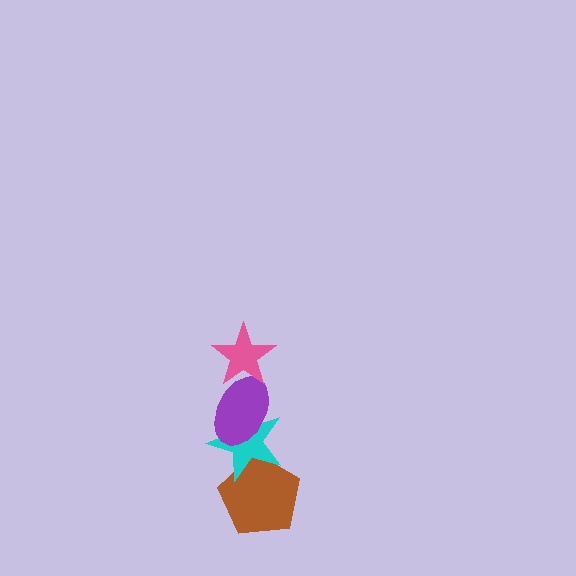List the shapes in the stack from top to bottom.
From top to bottom: the pink star, the purple ellipse, the cyan star, the brown pentagon.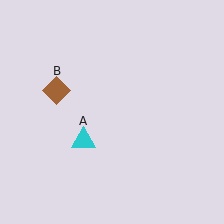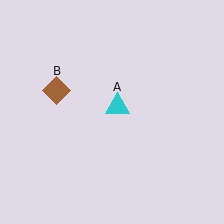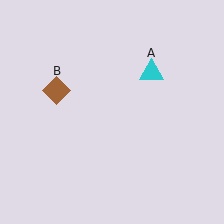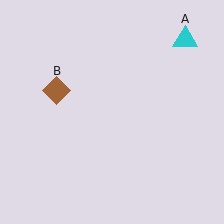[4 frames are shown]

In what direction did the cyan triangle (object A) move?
The cyan triangle (object A) moved up and to the right.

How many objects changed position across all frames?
1 object changed position: cyan triangle (object A).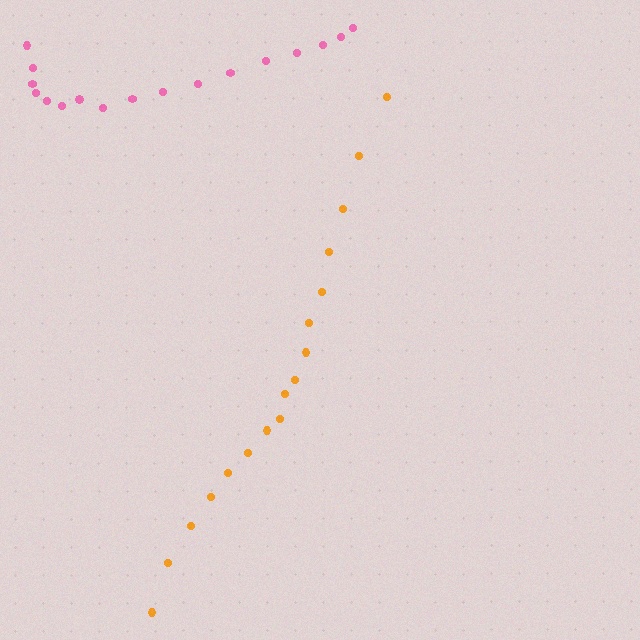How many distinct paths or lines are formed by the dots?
There are 2 distinct paths.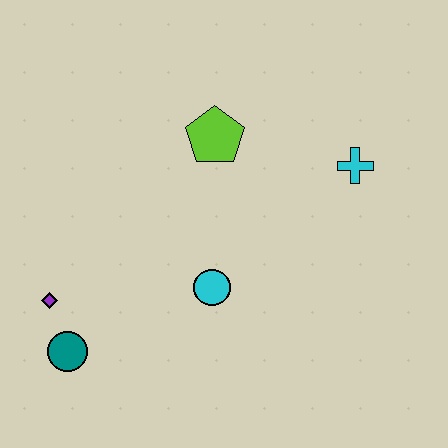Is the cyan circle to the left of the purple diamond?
No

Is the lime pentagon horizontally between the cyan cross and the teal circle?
Yes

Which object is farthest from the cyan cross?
The teal circle is farthest from the cyan cross.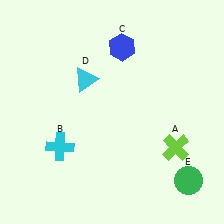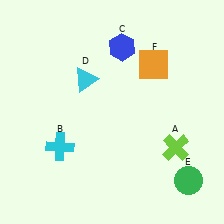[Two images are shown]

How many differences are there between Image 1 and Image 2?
There is 1 difference between the two images.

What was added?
An orange square (F) was added in Image 2.